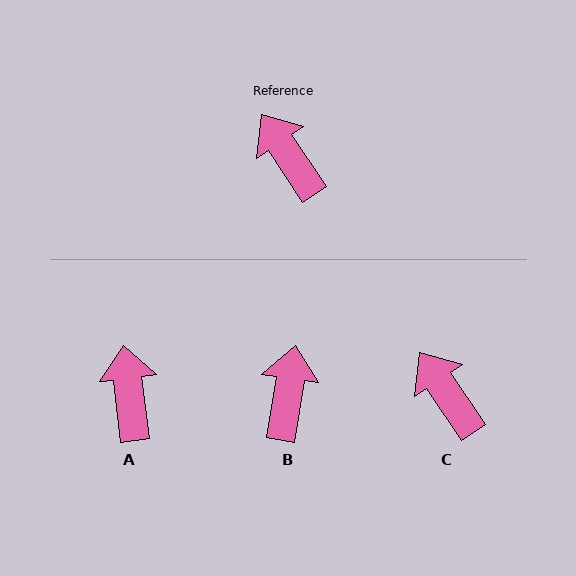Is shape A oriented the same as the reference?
No, it is off by about 27 degrees.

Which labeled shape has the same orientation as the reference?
C.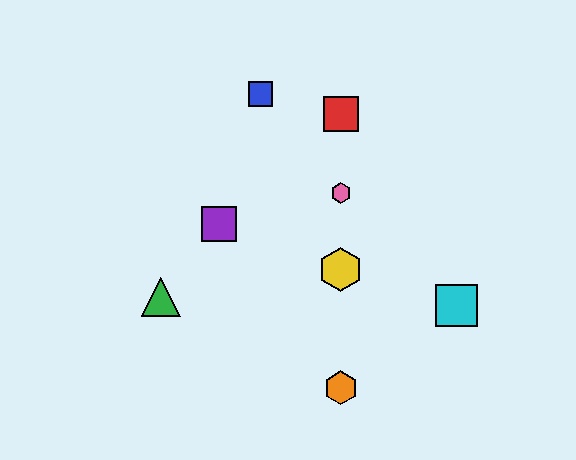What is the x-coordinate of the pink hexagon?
The pink hexagon is at x≈341.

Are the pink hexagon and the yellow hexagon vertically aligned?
Yes, both are at x≈341.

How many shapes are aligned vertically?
4 shapes (the red square, the yellow hexagon, the orange hexagon, the pink hexagon) are aligned vertically.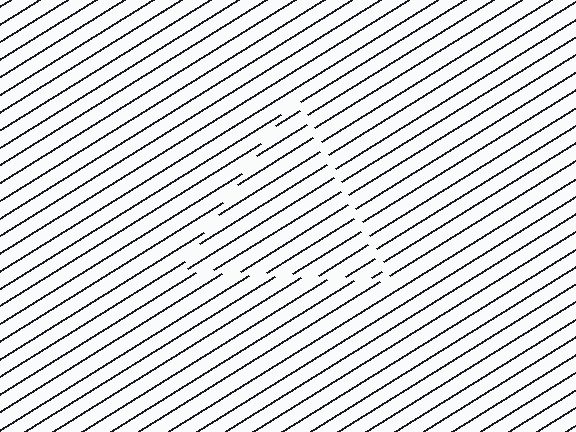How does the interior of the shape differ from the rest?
The interior of the shape contains the same grating, shifted by half a period — the contour is defined by the phase discontinuity where line-ends from the inner and outer gratings abut.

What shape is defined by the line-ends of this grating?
An illusory triangle. The interior of the shape contains the same grating, shifted by half a period — the contour is defined by the phase discontinuity where line-ends from the inner and outer gratings abut.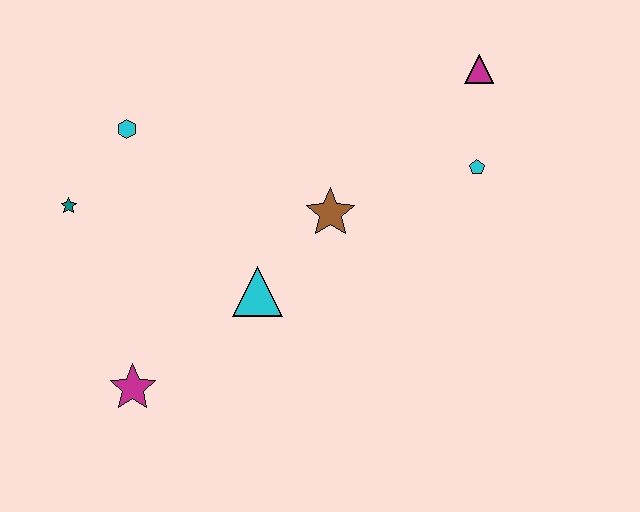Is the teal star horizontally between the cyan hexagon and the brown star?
No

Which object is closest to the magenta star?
The cyan triangle is closest to the magenta star.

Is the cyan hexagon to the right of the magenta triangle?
No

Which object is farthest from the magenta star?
The magenta triangle is farthest from the magenta star.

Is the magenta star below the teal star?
Yes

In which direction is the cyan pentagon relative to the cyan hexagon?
The cyan pentagon is to the right of the cyan hexagon.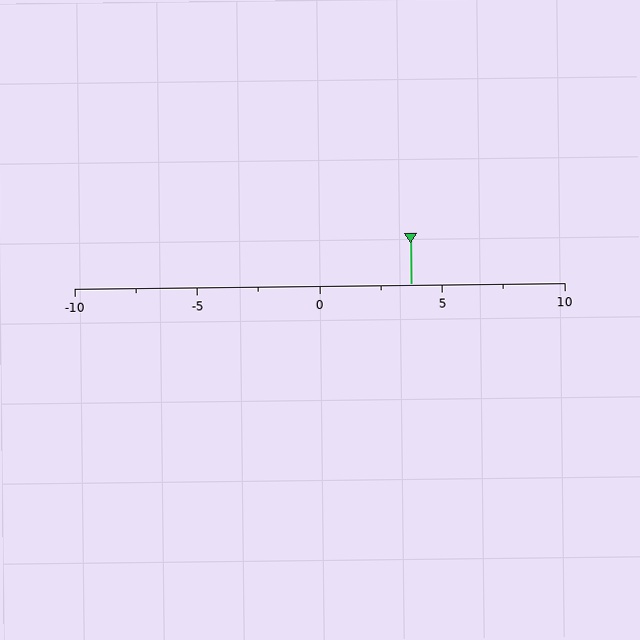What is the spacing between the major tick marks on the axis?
The major ticks are spaced 5 apart.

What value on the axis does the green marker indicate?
The marker indicates approximately 3.8.